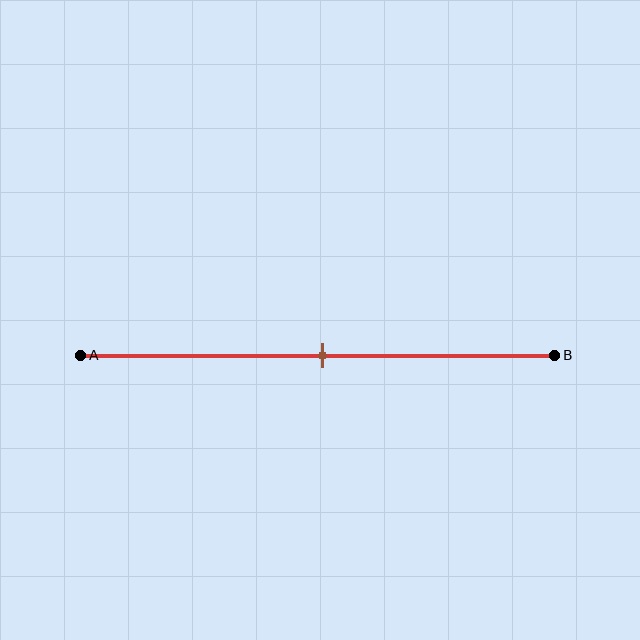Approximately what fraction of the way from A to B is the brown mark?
The brown mark is approximately 50% of the way from A to B.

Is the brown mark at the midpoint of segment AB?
Yes, the mark is approximately at the midpoint.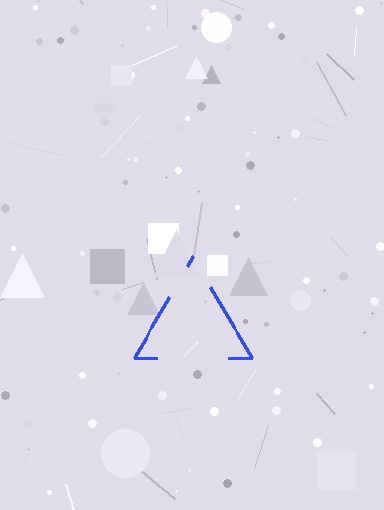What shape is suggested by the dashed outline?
The dashed outline suggests a triangle.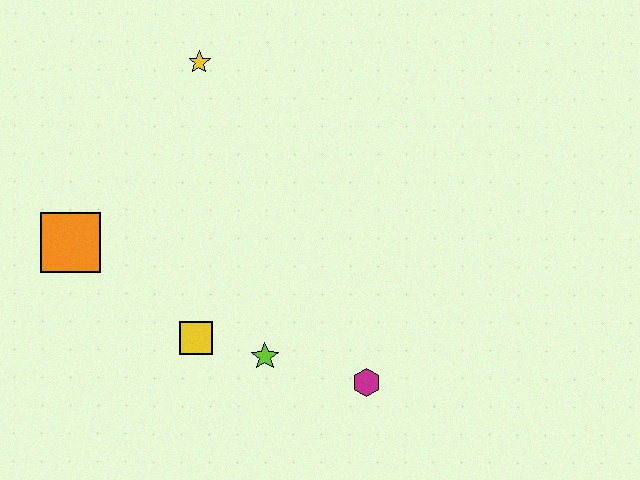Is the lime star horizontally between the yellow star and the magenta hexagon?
Yes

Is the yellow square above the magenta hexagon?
Yes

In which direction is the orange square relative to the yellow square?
The orange square is to the left of the yellow square.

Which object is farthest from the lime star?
The yellow star is farthest from the lime star.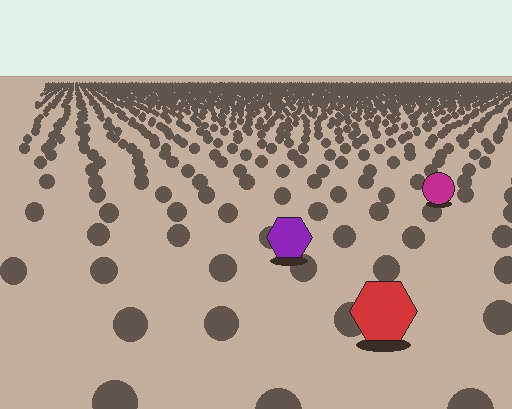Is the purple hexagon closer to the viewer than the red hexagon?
No. The red hexagon is closer — you can tell from the texture gradient: the ground texture is coarser near it.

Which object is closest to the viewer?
The red hexagon is closest. The texture marks near it are larger and more spread out.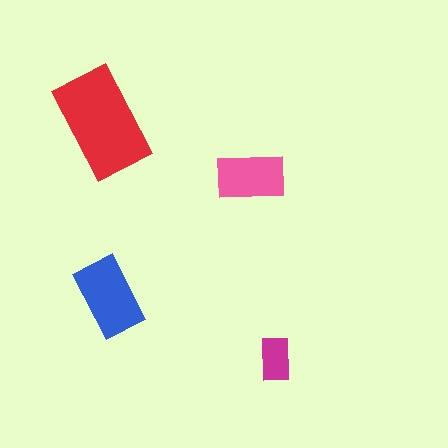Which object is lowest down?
The magenta rectangle is bottommost.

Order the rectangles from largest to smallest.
the red one, the blue one, the pink one, the magenta one.